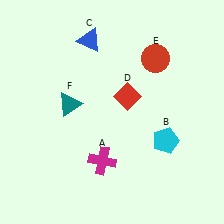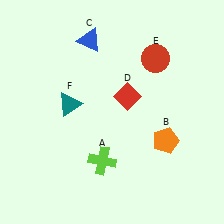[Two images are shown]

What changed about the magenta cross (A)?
In Image 1, A is magenta. In Image 2, it changed to lime.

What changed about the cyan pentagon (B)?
In Image 1, B is cyan. In Image 2, it changed to orange.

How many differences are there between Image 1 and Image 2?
There are 2 differences between the two images.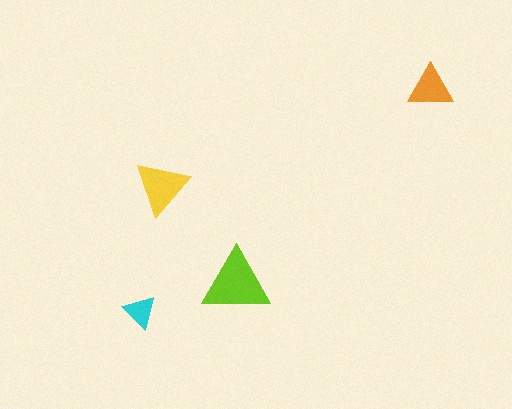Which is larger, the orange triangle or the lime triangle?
The lime one.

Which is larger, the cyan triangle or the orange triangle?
The orange one.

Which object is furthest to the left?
The cyan triangle is leftmost.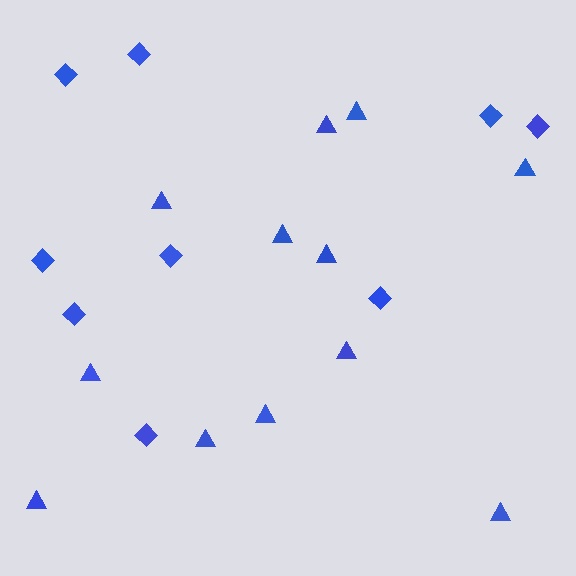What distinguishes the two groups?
There are 2 groups: one group of diamonds (9) and one group of triangles (12).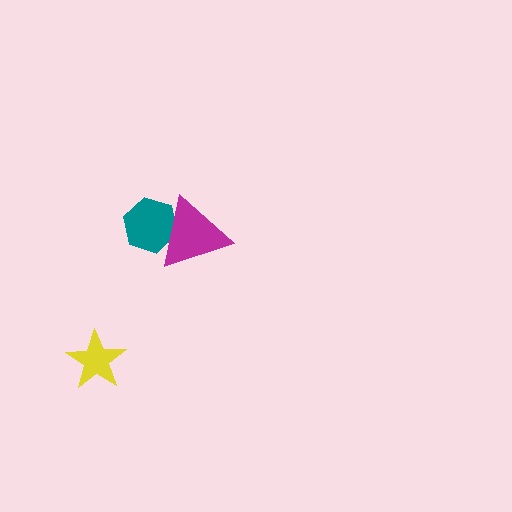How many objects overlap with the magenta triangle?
1 object overlaps with the magenta triangle.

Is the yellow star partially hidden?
No, no other shape covers it.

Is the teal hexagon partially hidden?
Yes, it is partially covered by another shape.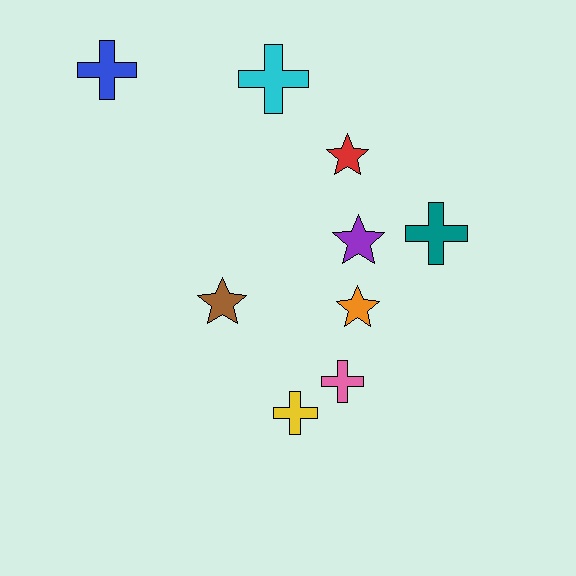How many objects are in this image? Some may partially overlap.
There are 9 objects.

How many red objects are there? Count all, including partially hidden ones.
There is 1 red object.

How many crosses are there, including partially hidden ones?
There are 5 crosses.